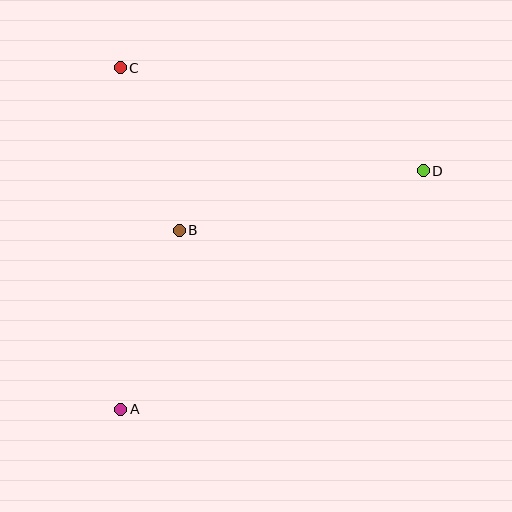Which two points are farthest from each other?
Points A and D are farthest from each other.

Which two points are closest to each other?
Points B and C are closest to each other.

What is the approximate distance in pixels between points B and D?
The distance between B and D is approximately 251 pixels.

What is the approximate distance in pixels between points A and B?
The distance between A and B is approximately 188 pixels.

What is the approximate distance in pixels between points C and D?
The distance between C and D is approximately 320 pixels.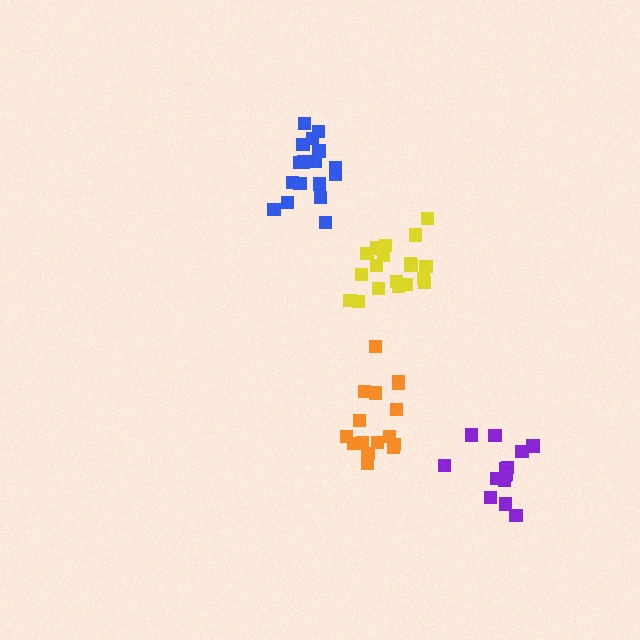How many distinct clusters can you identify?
There are 4 distinct clusters.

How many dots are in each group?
Group 1: 14 dots, Group 2: 17 dots, Group 3: 16 dots, Group 4: 19 dots (66 total).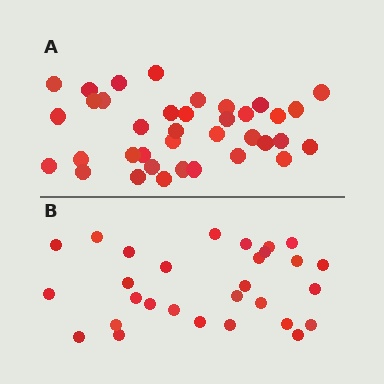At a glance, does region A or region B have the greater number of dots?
Region A (the top region) has more dots.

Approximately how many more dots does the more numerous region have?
Region A has roughly 8 or so more dots than region B.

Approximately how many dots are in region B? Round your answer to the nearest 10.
About 30 dots. (The exact count is 29, which rounds to 30.)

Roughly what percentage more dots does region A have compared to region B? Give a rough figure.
About 30% more.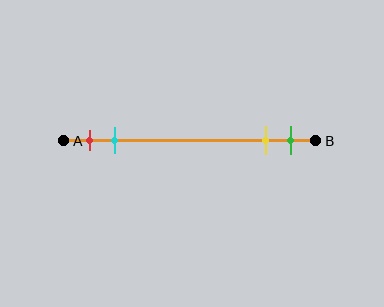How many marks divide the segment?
There are 4 marks dividing the segment.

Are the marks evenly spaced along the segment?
No, the marks are not evenly spaced.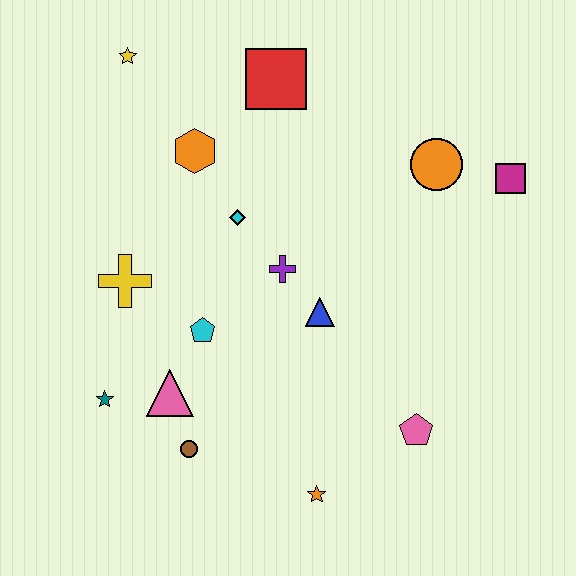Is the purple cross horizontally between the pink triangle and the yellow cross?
No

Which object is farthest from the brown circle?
The magenta square is farthest from the brown circle.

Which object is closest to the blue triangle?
The purple cross is closest to the blue triangle.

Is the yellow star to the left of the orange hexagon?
Yes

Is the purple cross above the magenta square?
No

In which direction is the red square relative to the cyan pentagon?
The red square is above the cyan pentagon.